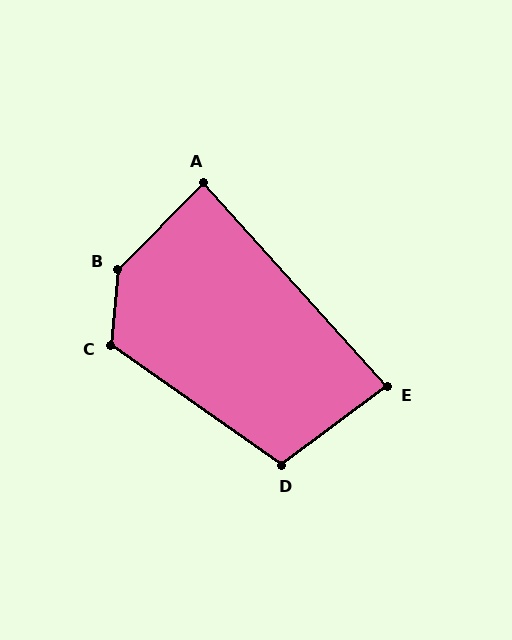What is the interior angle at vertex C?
Approximately 120 degrees (obtuse).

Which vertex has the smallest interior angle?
E, at approximately 85 degrees.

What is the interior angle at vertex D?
Approximately 108 degrees (obtuse).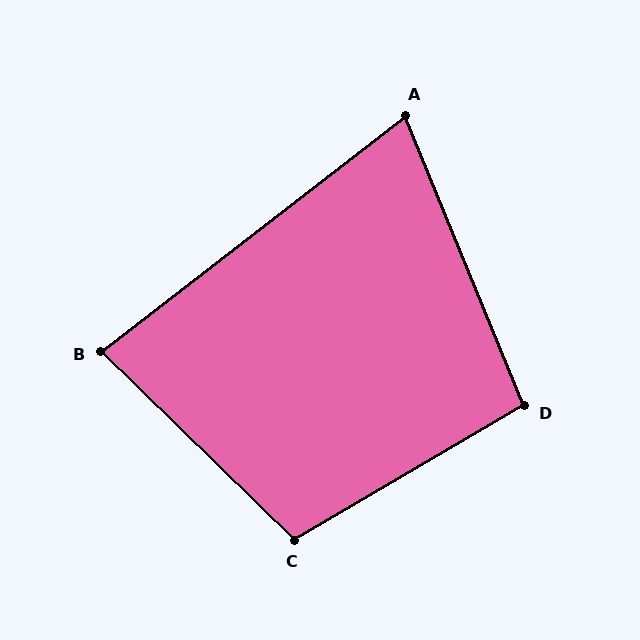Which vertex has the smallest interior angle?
A, at approximately 75 degrees.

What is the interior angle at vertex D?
Approximately 98 degrees (obtuse).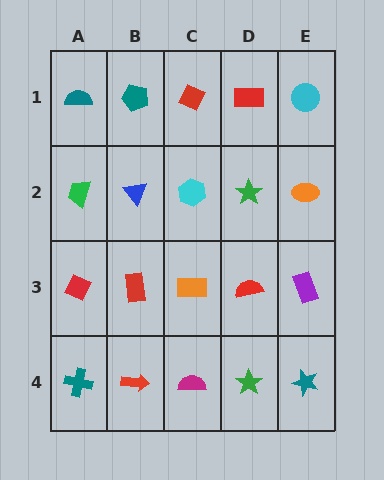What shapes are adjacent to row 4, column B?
A red rectangle (row 3, column B), a teal cross (row 4, column A), a magenta semicircle (row 4, column C).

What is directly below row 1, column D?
A green star.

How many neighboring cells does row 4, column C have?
3.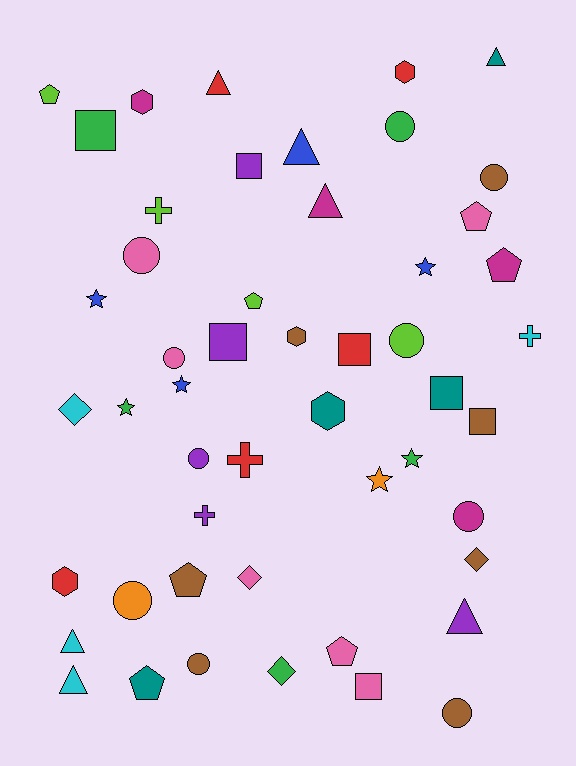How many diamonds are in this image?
There are 4 diamonds.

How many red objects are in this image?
There are 5 red objects.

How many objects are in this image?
There are 50 objects.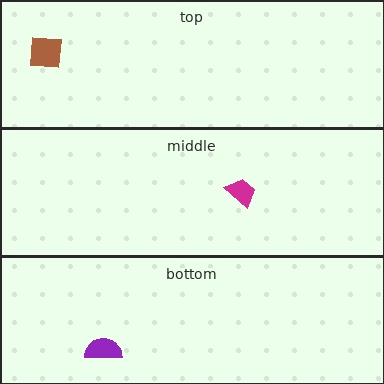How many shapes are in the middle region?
1.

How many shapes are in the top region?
1.